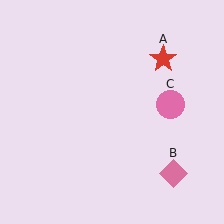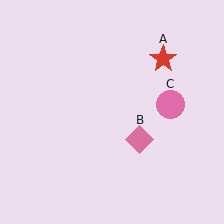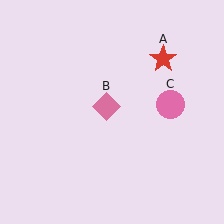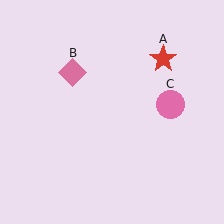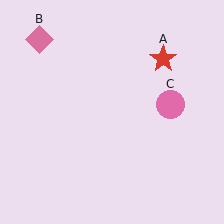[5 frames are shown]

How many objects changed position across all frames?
1 object changed position: pink diamond (object B).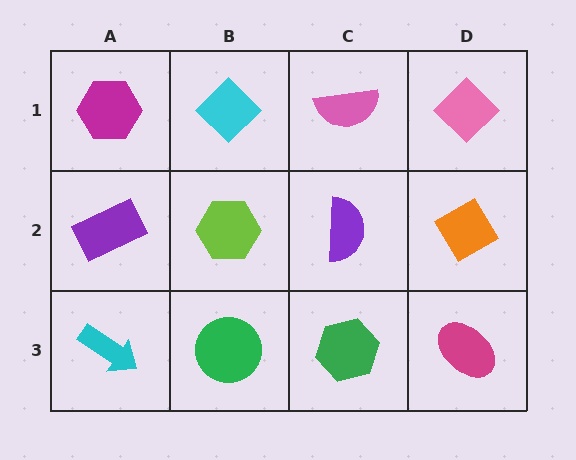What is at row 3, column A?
A cyan arrow.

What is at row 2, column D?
An orange diamond.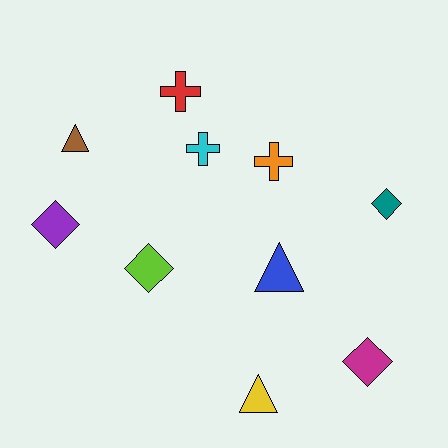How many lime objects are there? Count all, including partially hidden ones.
There is 1 lime object.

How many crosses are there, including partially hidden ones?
There are 3 crosses.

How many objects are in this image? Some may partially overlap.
There are 10 objects.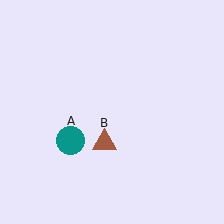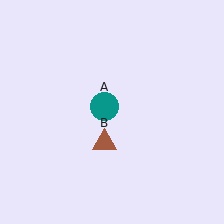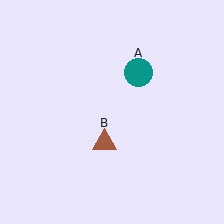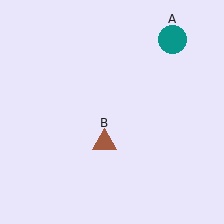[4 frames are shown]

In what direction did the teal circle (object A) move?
The teal circle (object A) moved up and to the right.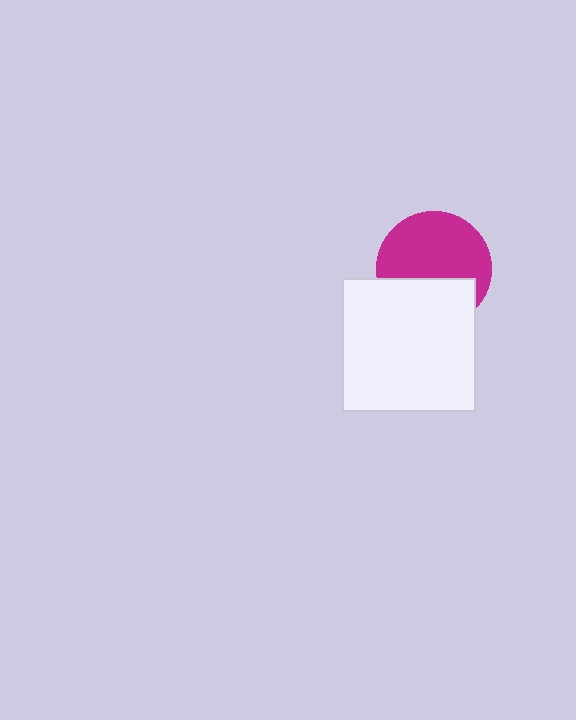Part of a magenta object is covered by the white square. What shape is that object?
It is a circle.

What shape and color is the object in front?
The object in front is a white square.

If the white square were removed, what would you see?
You would see the complete magenta circle.